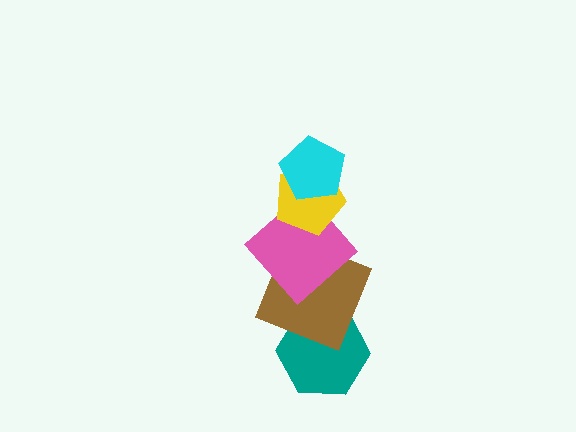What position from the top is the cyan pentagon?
The cyan pentagon is 1st from the top.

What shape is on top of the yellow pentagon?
The cyan pentagon is on top of the yellow pentagon.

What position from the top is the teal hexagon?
The teal hexagon is 5th from the top.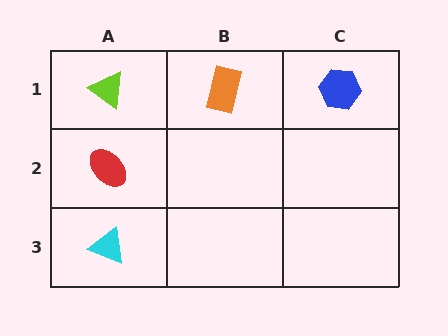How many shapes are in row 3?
1 shape.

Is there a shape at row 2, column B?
No, that cell is empty.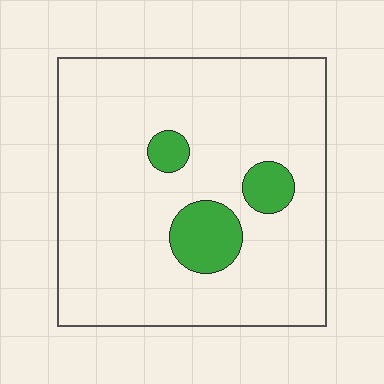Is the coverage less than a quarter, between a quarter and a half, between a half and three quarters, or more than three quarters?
Less than a quarter.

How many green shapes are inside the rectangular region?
3.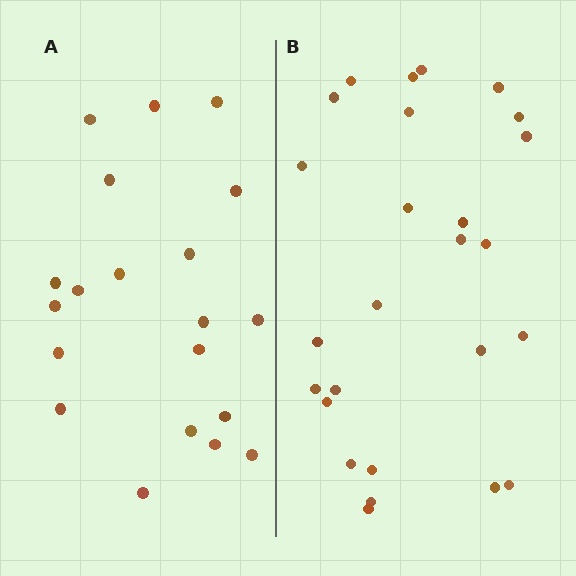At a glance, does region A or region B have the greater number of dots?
Region B (the right region) has more dots.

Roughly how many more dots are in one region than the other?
Region B has about 6 more dots than region A.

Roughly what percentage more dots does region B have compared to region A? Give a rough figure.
About 30% more.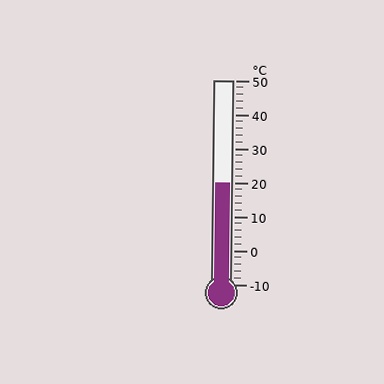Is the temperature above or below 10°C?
The temperature is above 10°C.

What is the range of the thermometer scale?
The thermometer scale ranges from -10°C to 50°C.